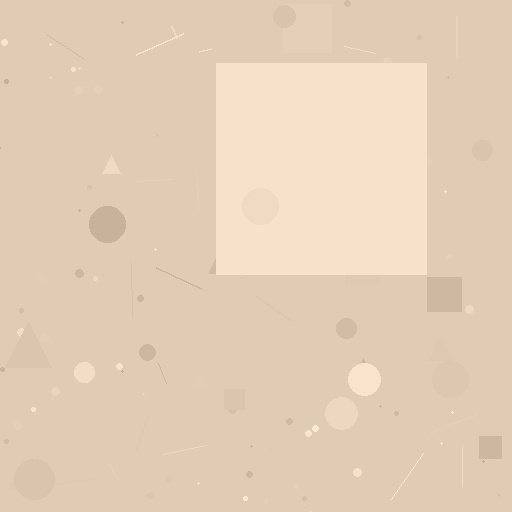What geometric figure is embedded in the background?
A square is embedded in the background.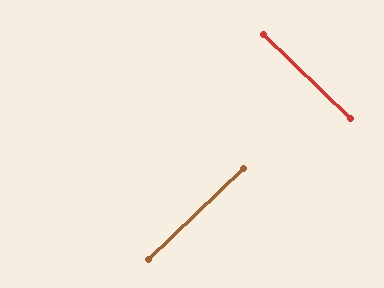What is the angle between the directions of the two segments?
Approximately 88 degrees.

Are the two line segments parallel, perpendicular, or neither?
Perpendicular — they meet at approximately 88°.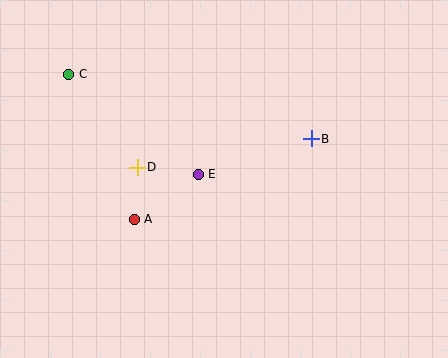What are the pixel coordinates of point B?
Point B is at (311, 139).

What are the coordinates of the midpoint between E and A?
The midpoint between E and A is at (166, 197).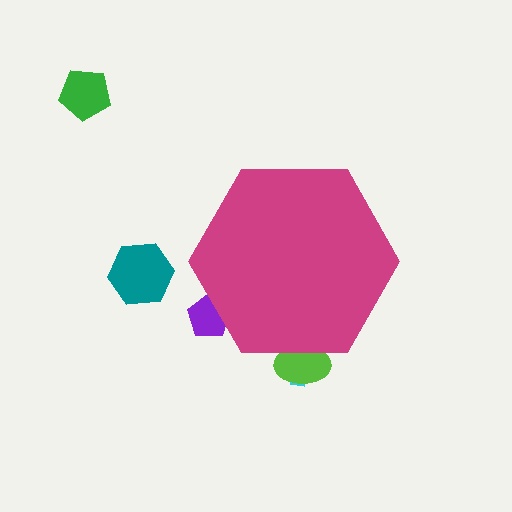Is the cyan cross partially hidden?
Yes, the cyan cross is partially hidden behind the magenta hexagon.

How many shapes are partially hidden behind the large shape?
3 shapes are partially hidden.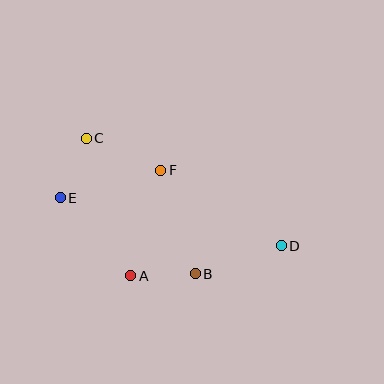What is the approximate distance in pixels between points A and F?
The distance between A and F is approximately 110 pixels.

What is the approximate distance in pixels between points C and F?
The distance between C and F is approximately 81 pixels.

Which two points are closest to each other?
Points A and B are closest to each other.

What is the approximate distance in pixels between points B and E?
The distance between B and E is approximately 155 pixels.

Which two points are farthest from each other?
Points D and E are farthest from each other.